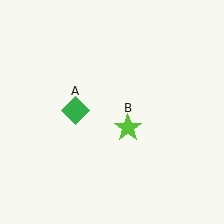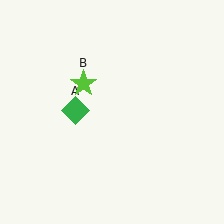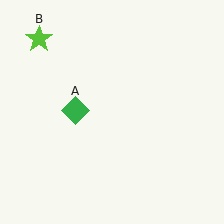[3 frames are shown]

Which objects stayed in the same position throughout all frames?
Green diamond (object A) remained stationary.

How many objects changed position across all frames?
1 object changed position: lime star (object B).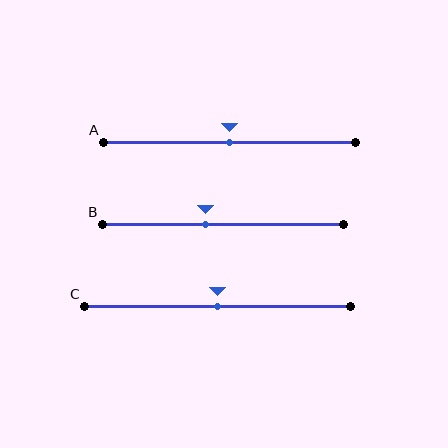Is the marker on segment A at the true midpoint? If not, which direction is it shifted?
Yes, the marker on segment A is at the true midpoint.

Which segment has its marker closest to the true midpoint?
Segment A has its marker closest to the true midpoint.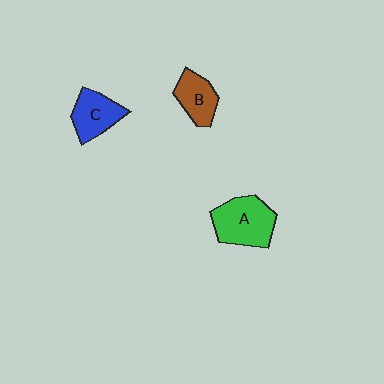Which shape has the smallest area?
Shape B (brown).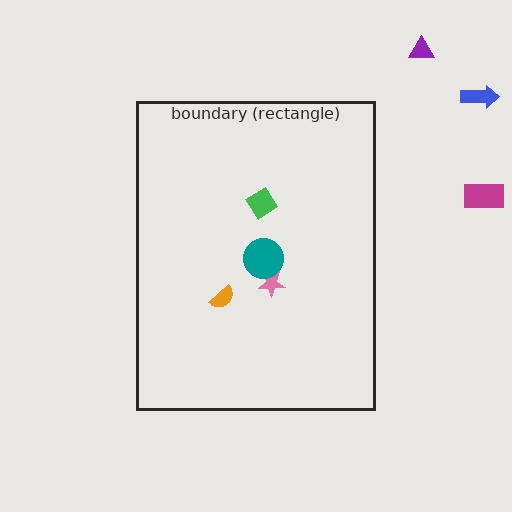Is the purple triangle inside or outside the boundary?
Outside.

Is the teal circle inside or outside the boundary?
Inside.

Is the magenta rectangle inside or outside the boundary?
Outside.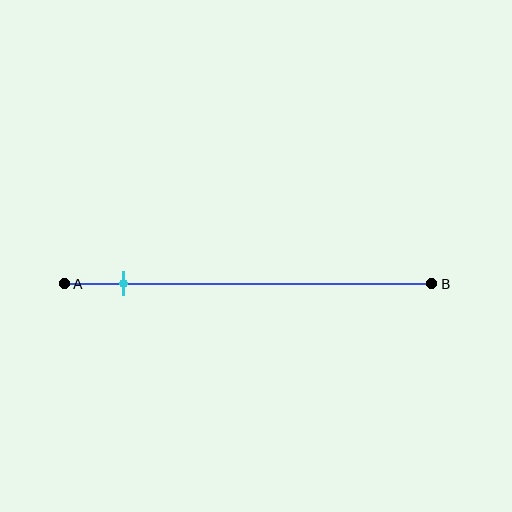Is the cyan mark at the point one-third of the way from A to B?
No, the mark is at about 15% from A, not at the 33% one-third point.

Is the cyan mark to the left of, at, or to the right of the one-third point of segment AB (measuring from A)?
The cyan mark is to the left of the one-third point of segment AB.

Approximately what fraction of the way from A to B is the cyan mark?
The cyan mark is approximately 15% of the way from A to B.